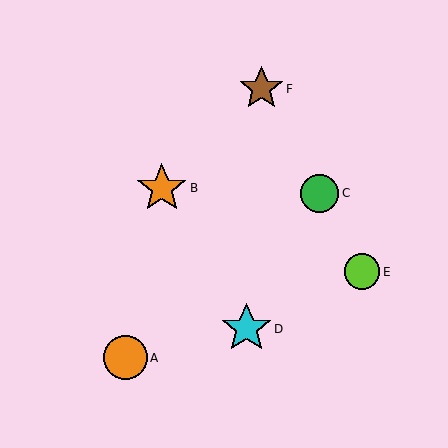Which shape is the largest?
The orange star (labeled B) is the largest.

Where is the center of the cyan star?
The center of the cyan star is at (247, 329).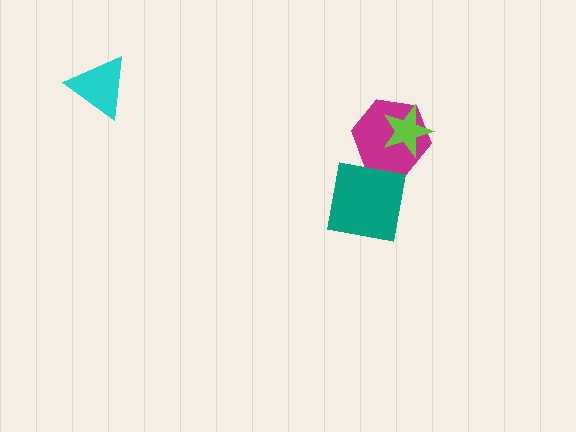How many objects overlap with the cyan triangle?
0 objects overlap with the cyan triangle.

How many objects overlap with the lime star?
1 object overlaps with the lime star.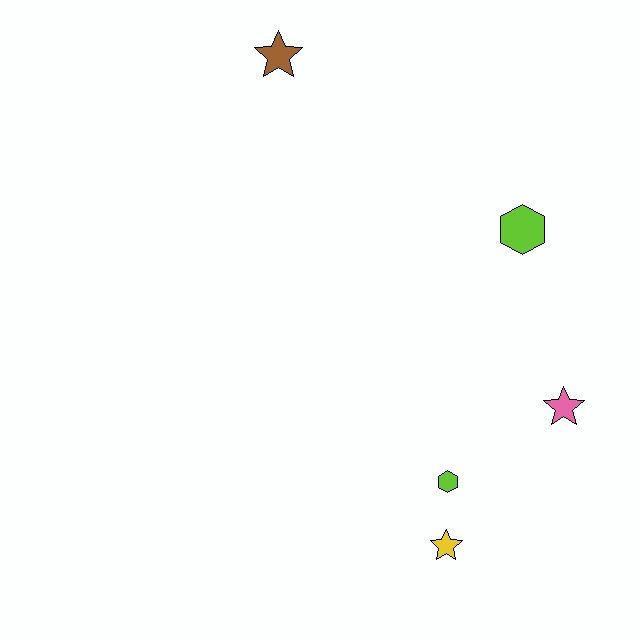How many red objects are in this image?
There are no red objects.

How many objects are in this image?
There are 5 objects.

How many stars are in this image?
There are 3 stars.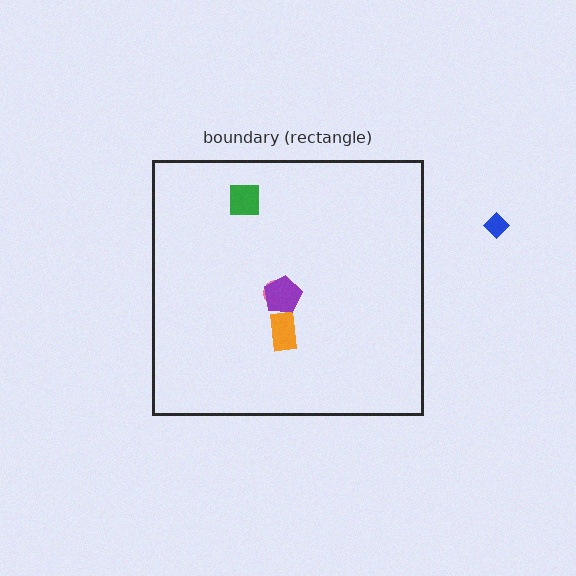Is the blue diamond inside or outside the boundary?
Outside.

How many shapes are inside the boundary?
4 inside, 1 outside.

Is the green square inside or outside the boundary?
Inside.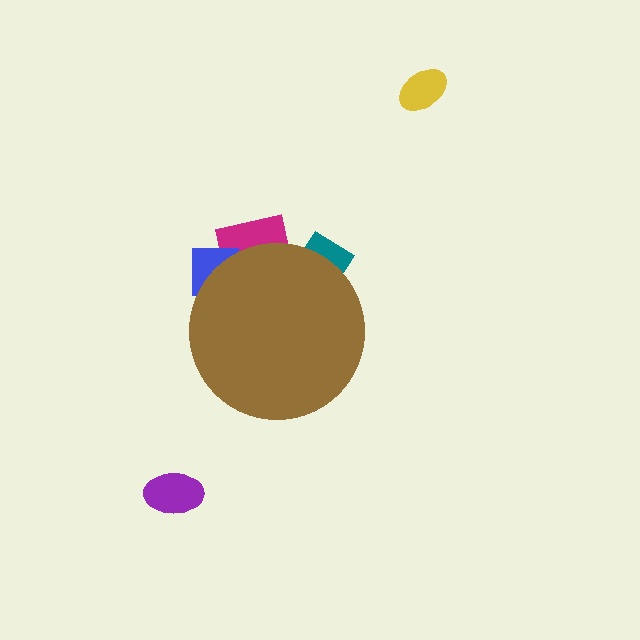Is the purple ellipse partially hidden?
No, the purple ellipse is fully visible.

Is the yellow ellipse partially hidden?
No, the yellow ellipse is fully visible.